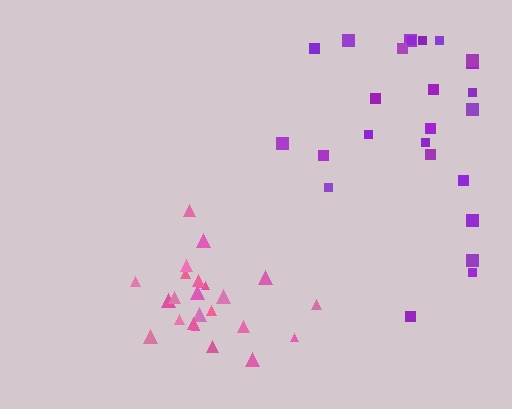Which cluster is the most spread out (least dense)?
Purple.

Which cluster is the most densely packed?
Pink.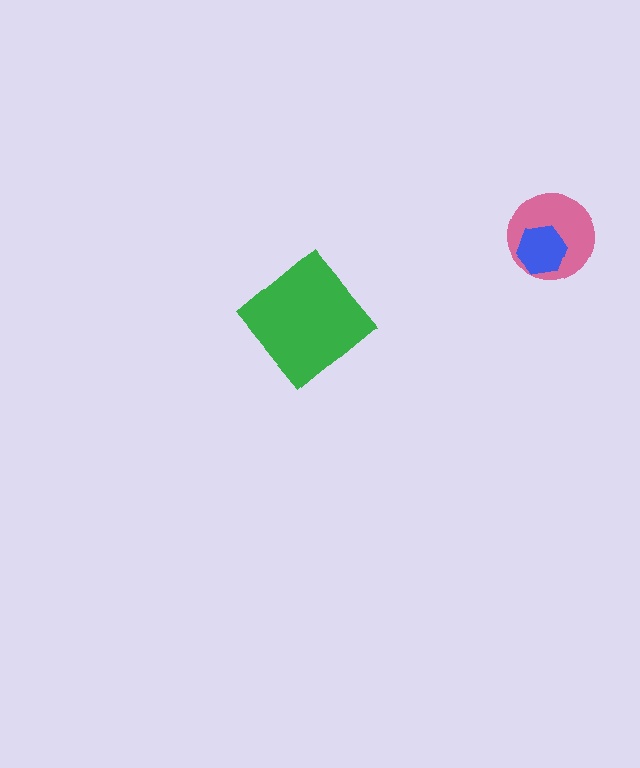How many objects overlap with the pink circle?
1 object overlaps with the pink circle.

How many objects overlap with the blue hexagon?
1 object overlaps with the blue hexagon.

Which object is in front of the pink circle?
The blue hexagon is in front of the pink circle.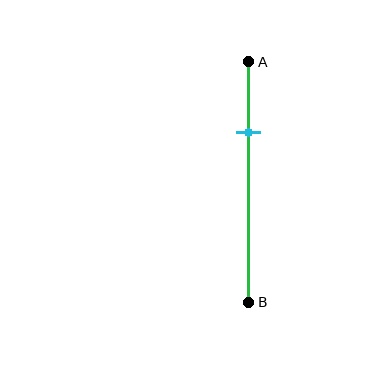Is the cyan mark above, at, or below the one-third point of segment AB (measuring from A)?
The cyan mark is above the one-third point of segment AB.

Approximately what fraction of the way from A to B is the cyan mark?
The cyan mark is approximately 30% of the way from A to B.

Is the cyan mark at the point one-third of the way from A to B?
No, the mark is at about 30% from A, not at the 33% one-third point.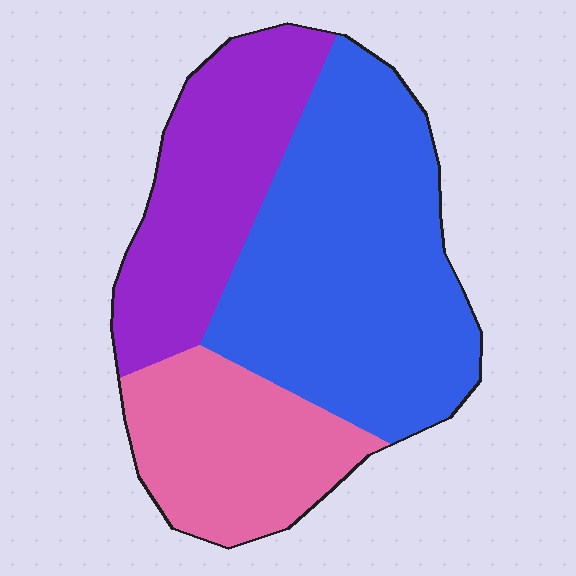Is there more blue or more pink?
Blue.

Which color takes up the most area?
Blue, at roughly 50%.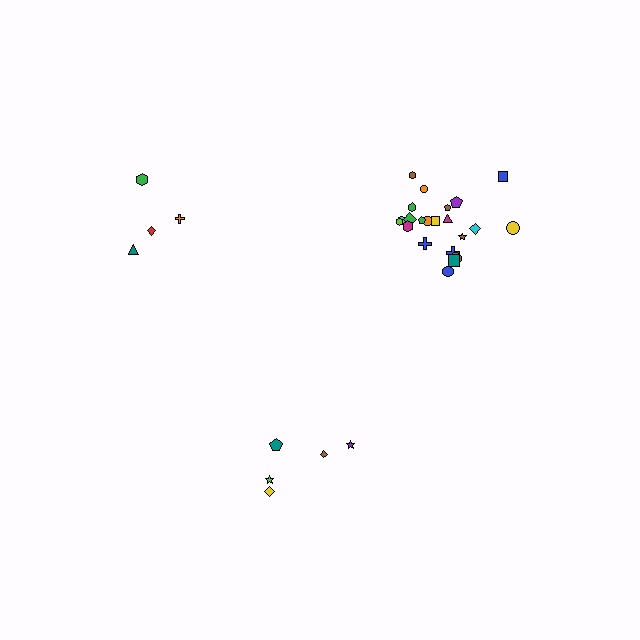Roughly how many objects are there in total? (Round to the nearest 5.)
Roughly 30 objects in total.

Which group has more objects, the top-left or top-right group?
The top-right group.